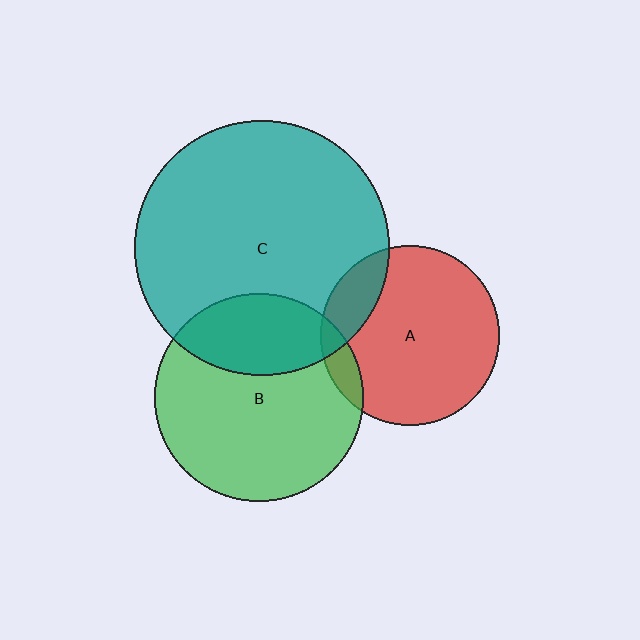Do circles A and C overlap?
Yes.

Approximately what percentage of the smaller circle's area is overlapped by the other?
Approximately 15%.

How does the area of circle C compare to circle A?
Approximately 2.0 times.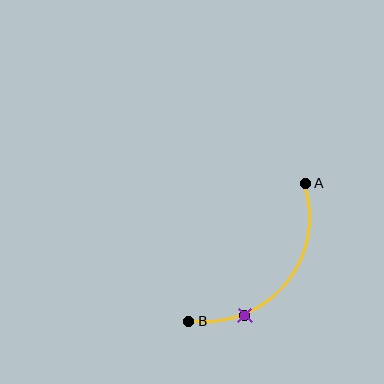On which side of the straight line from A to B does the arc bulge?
The arc bulges below and to the right of the straight line connecting A and B.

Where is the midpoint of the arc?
The arc midpoint is the point on the curve farthest from the straight line joining A and B. It sits below and to the right of that line.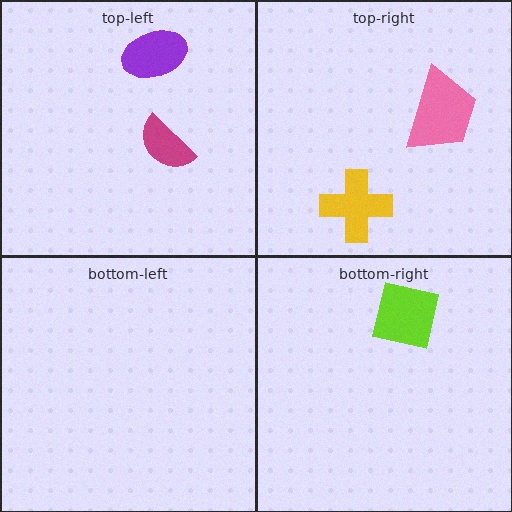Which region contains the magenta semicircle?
The top-left region.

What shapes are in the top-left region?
The magenta semicircle, the purple ellipse.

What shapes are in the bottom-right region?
The lime square.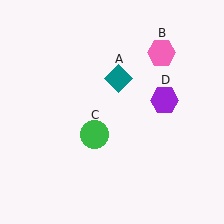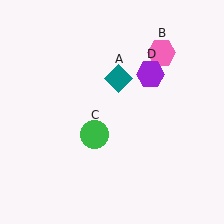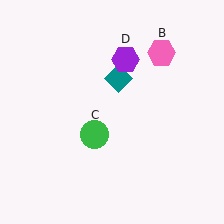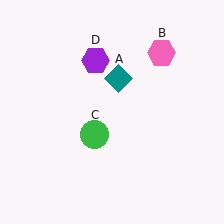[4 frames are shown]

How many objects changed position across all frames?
1 object changed position: purple hexagon (object D).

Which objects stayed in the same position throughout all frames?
Teal diamond (object A) and pink hexagon (object B) and green circle (object C) remained stationary.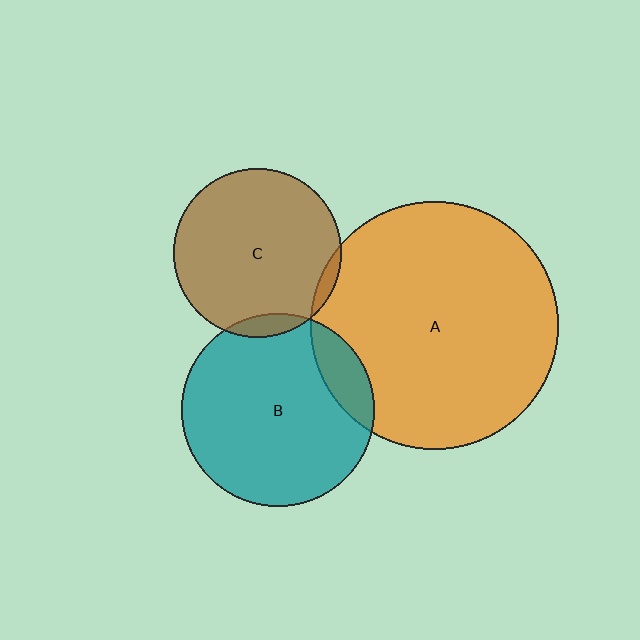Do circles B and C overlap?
Yes.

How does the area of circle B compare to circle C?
Approximately 1.3 times.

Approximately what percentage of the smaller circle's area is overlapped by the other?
Approximately 5%.